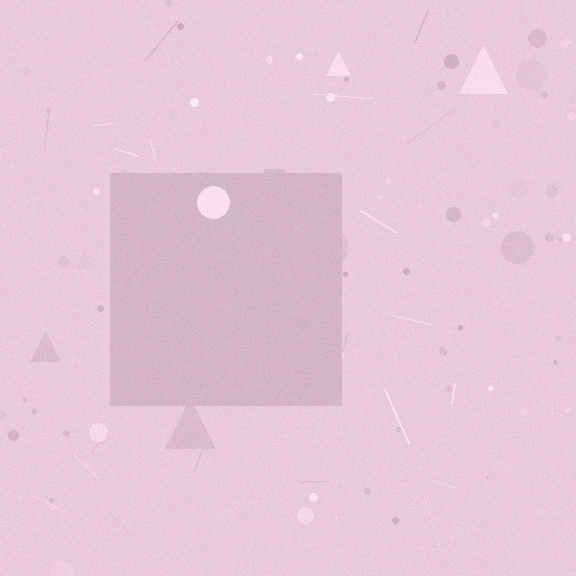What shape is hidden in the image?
A square is hidden in the image.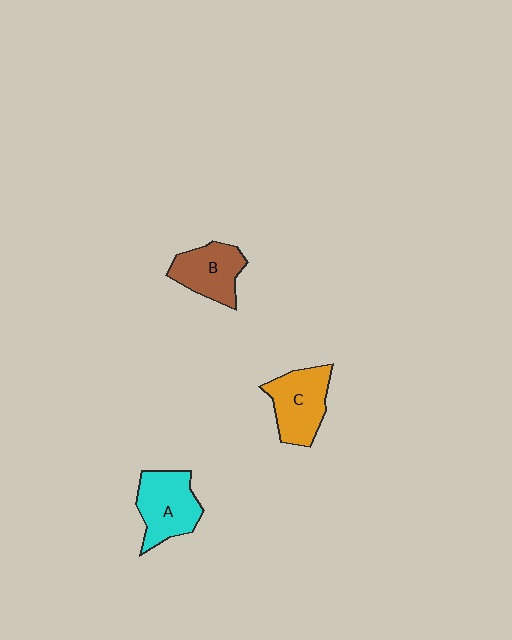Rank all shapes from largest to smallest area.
From largest to smallest: A (cyan), C (orange), B (brown).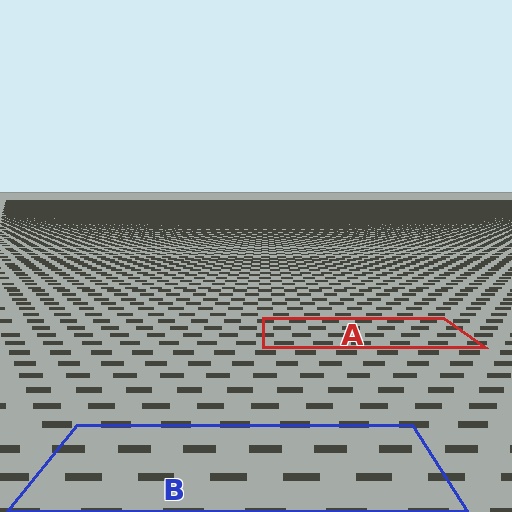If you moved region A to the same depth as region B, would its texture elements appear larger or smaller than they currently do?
They would appear larger. At a closer depth, the same texture elements are projected at a bigger on-screen size.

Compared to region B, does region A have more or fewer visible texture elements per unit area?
Region A has more texture elements per unit area — they are packed more densely because it is farther away.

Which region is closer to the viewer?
Region B is closer. The texture elements there are larger and more spread out.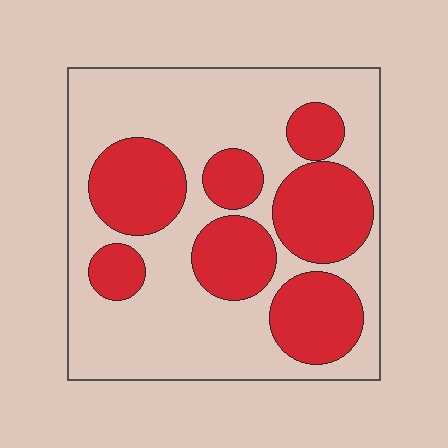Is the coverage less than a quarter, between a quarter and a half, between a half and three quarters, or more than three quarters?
Between a quarter and a half.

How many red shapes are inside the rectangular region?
7.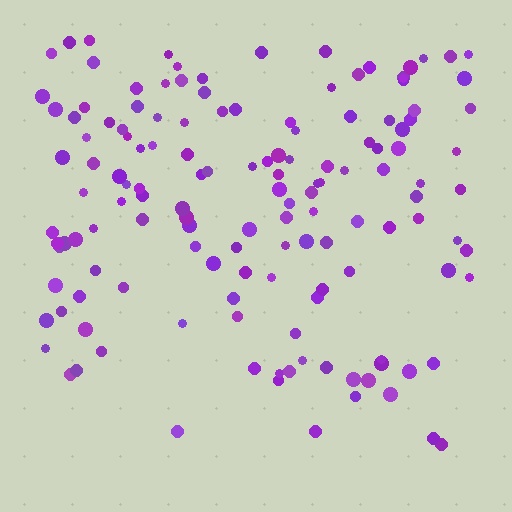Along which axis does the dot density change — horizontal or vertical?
Vertical.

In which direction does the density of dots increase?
From bottom to top, with the top side densest.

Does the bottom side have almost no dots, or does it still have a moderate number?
Still a moderate number, just noticeably fewer than the top.